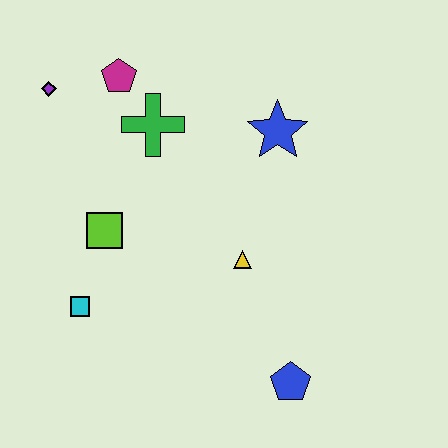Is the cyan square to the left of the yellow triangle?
Yes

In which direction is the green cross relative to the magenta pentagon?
The green cross is below the magenta pentagon.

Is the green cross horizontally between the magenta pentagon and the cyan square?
No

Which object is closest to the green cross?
The magenta pentagon is closest to the green cross.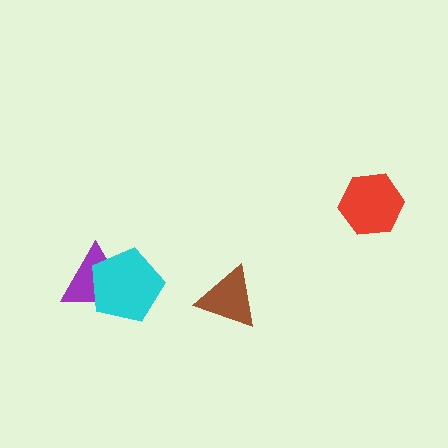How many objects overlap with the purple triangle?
1 object overlaps with the purple triangle.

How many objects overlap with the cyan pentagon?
1 object overlaps with the cyan pentagon.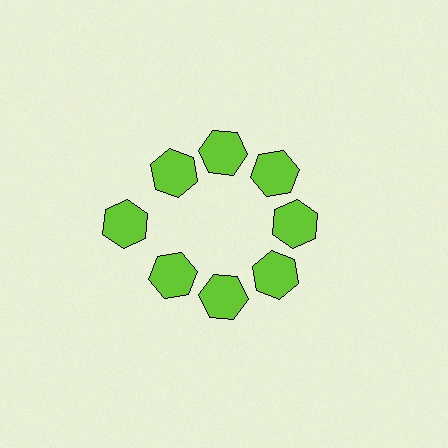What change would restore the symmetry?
The symmetry would be restored by moving it inward, back onto the ring so that all 8 hexagons sit at equal angles and equal distance from the center.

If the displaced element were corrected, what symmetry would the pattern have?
It would have 8-fold rotational symmetry — the pattern would map onto itself every 45 degrees.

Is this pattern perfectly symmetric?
No. The 8 lime hexagons are arranged in a ring, but one element near the 9 o'clock position is pushed outward from the center, breaking the 8-fold rotational symmetry.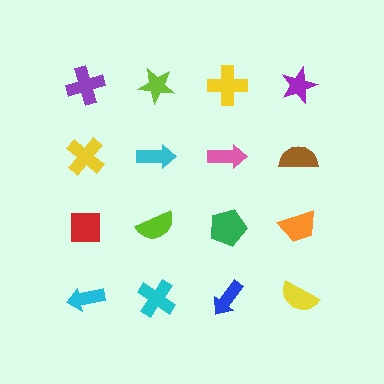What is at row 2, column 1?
A yellow cross.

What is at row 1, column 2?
A lime star.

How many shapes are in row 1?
4 shapes.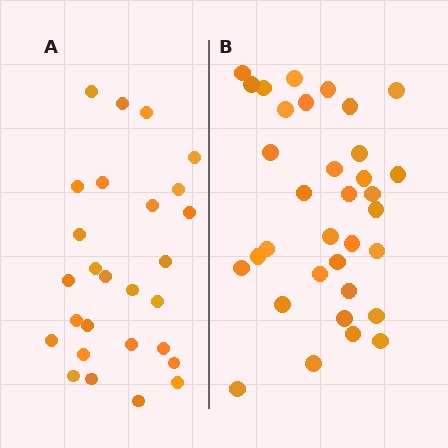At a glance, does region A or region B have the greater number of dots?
Region B (the right region) has more dots.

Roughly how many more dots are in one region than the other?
Region B has roughly 8 or so more dots than region A.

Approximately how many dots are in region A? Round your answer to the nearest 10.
About 30 dots. (The exact count is 27, which rounds to 30.)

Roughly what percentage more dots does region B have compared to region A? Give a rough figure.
About 25% more.